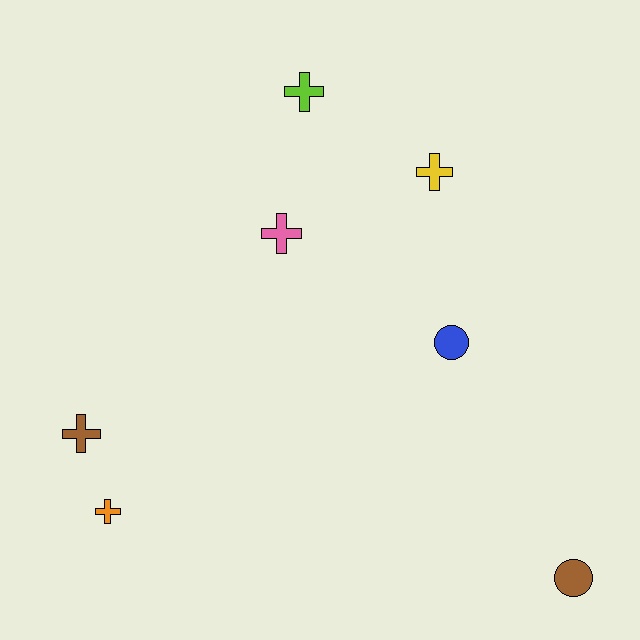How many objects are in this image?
There are 7 objects.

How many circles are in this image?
There are 2 circles.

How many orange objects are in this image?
There is 1 orange object.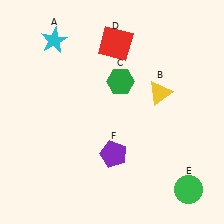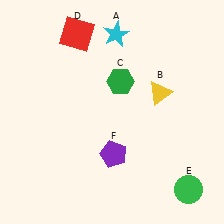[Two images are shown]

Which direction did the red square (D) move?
The red square (D) moved left.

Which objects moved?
The objects that moved are: the cyan star (A), the red square (D).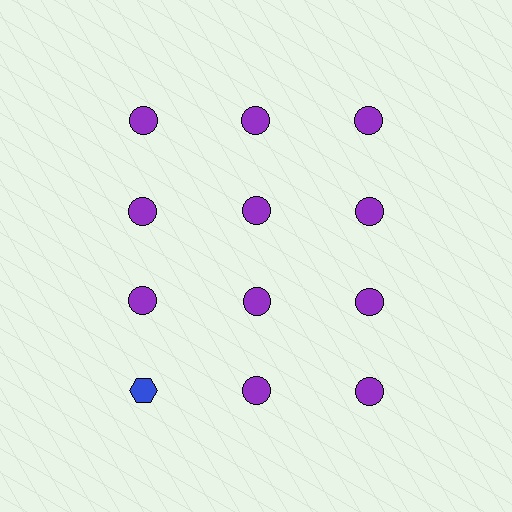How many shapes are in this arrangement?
There are 12 shapes arranged in a grid pattern.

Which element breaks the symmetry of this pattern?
The blue hexagon in the fourth row, leftmost column breaks the symmetry. All other shapes are purple circles.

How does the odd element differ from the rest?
It differs in both color (blue instead of purple) and shape (hexagon instead of circle).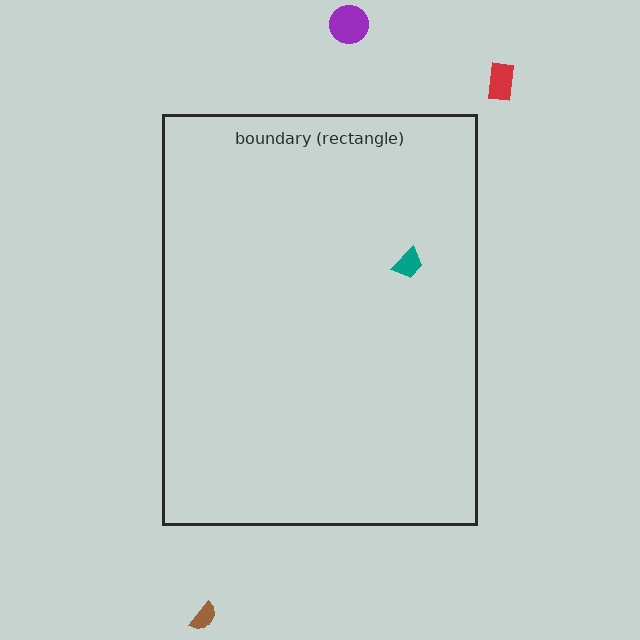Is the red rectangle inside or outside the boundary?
Outside.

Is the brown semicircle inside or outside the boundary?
Outside.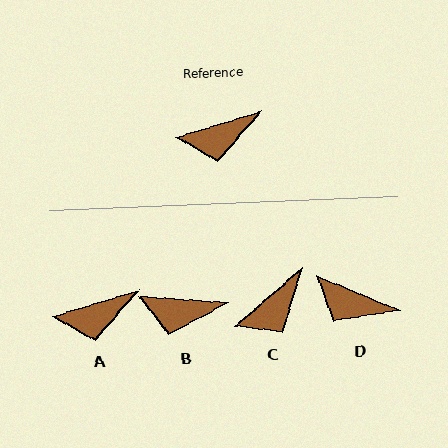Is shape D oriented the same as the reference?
No, it is off by about 39 degrees.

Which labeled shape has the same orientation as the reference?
A.